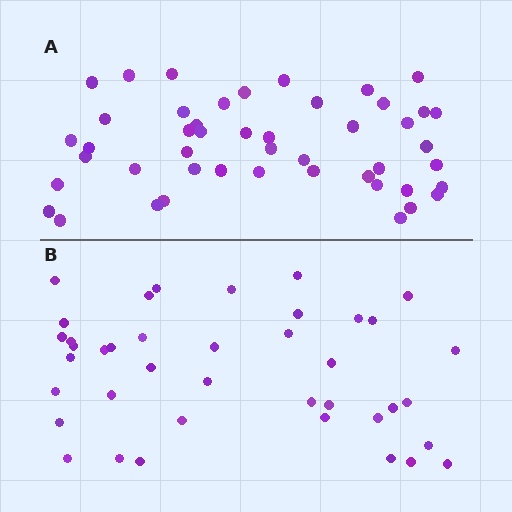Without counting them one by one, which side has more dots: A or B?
Region A (the top region) has more dots.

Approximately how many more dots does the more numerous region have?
Region A has roughly 8 or so more dots than region B.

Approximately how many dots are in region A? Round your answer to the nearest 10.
About 50 dots. (The exact count is 47, which rounds to 50.)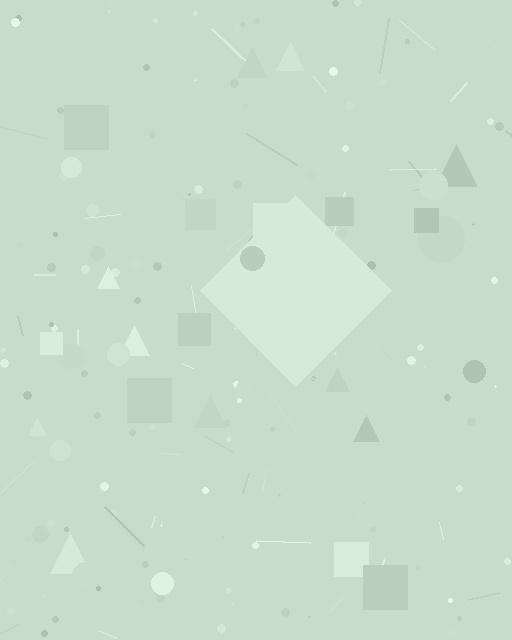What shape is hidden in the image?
A diamond is hidden in the image.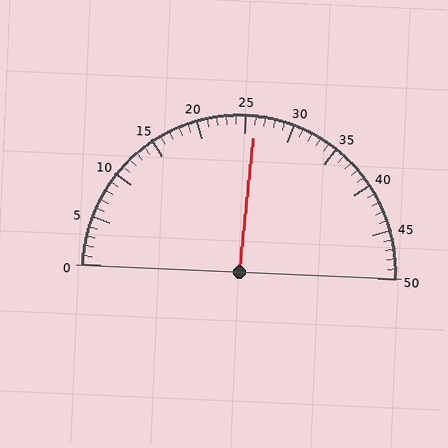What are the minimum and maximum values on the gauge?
The gauge ranges from 0 to 50.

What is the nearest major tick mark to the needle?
The nearest major tick mark is 25.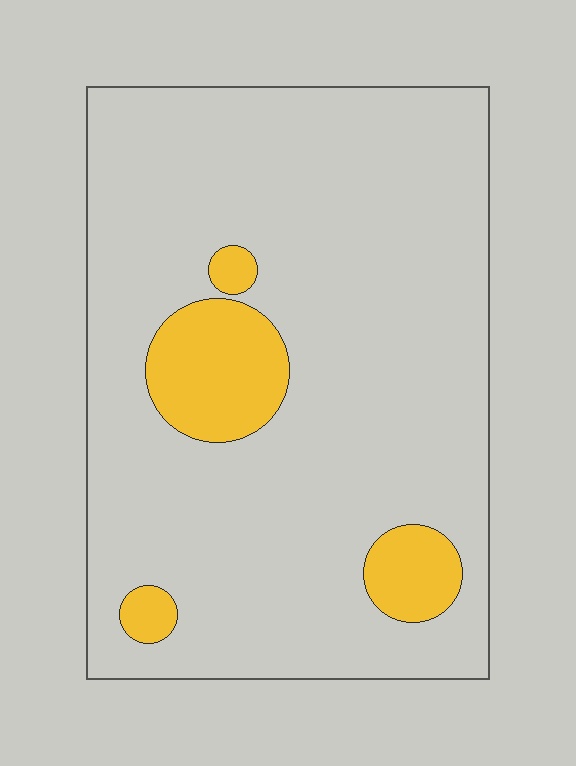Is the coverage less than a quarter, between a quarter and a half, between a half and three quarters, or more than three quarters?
Less than a quarter.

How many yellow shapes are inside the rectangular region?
4.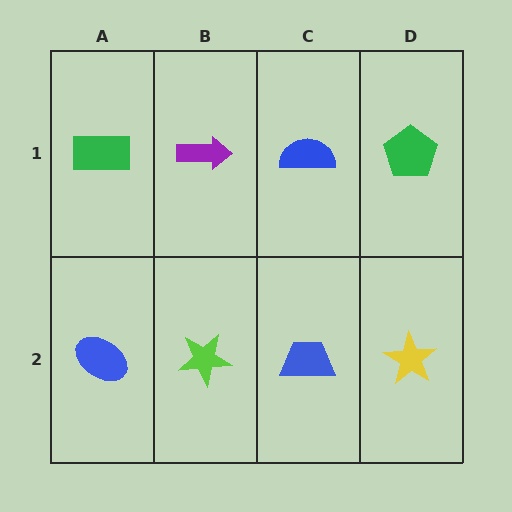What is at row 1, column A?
A green rectangle.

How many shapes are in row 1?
4 shapes.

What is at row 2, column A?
A blue ellipse.